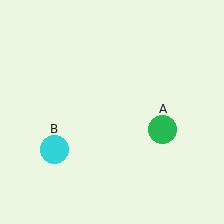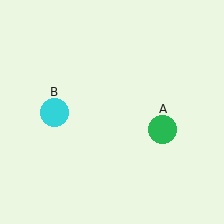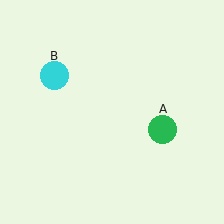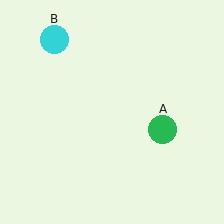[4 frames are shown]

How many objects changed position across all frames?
1 object changed position: cyan circle (object B).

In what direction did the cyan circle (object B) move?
The cyan circle (object B) moved up.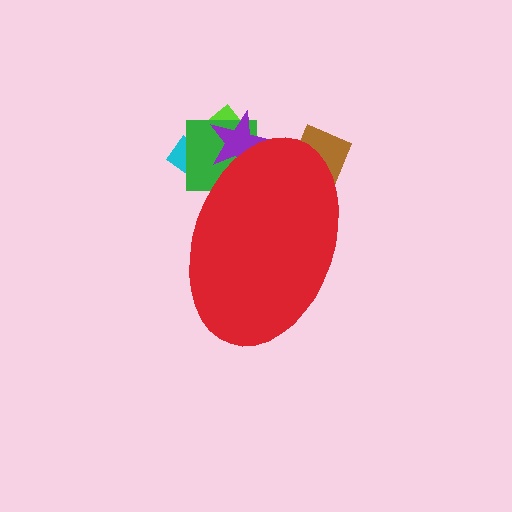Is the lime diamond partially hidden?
Yes, the lime diamond is partially hidden behind the red ellipse.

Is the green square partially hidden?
Yes, the green square is partially hidden behind the red ellipse.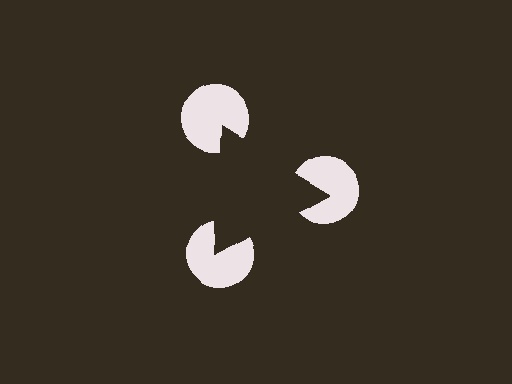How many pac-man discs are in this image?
There are 3 — one at each vertex of the illusory triangle.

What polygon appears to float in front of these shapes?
An illusory triangle — its edges are inferred from the aligned wedge cuts in the pac-man discs, not physically drawn.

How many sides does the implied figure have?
3 sides.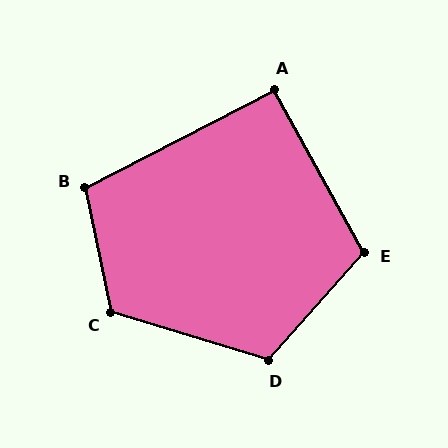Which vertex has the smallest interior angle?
A, at approximately 92 degrees.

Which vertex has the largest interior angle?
C, at approximately 119 degrees.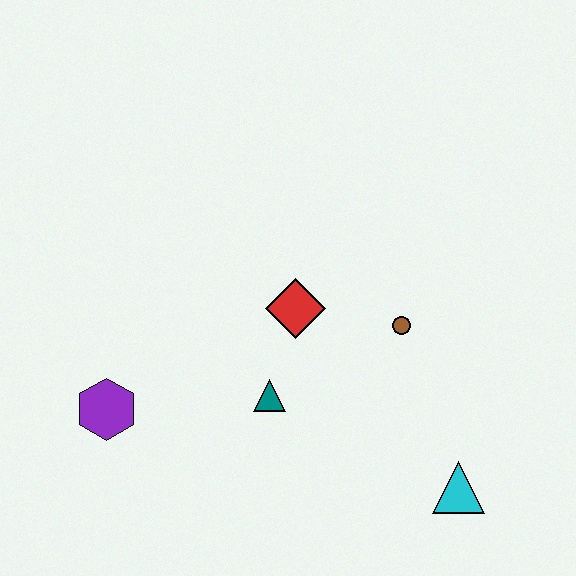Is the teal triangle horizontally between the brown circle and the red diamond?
No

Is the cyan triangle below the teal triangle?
Yes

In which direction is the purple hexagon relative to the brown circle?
The purple hexagon is to the left of the brown circle.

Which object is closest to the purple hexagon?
The teal triangle is closest to the purple hexagon.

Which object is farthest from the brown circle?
The purple hexagon is farthest from the brown circle.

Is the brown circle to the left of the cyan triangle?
Yes